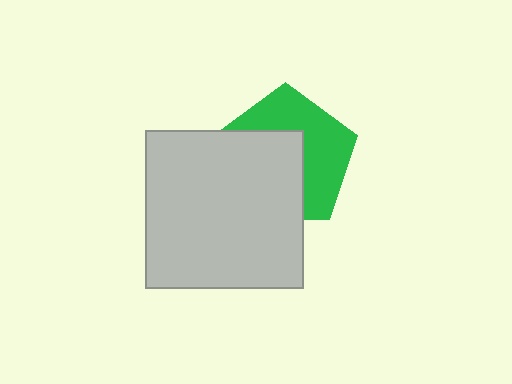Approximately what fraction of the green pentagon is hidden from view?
Roughly 51% of the green pentagon is hidden behind the light gray square.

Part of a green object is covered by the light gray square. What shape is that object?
It is a pentagon.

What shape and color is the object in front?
The object in front is a light gray square.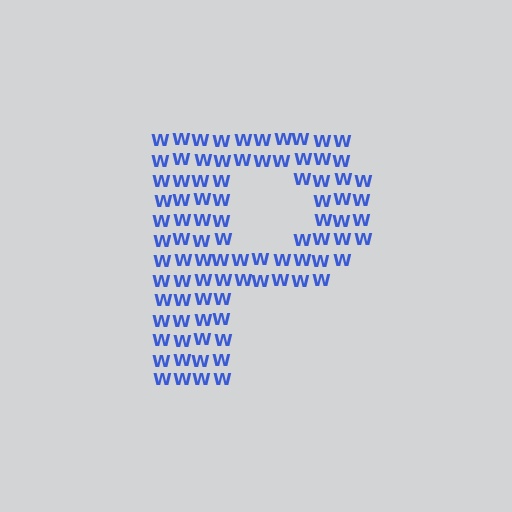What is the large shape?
The large shape is the letter P.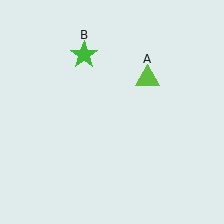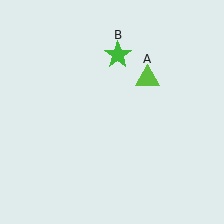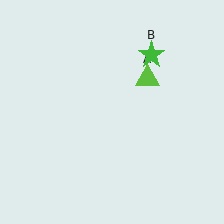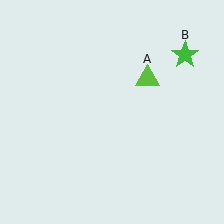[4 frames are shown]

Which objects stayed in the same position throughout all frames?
Lime triangle (object A) remained stationary.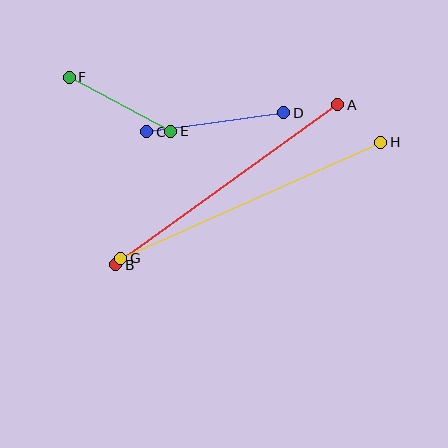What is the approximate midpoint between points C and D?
The midpoint is at approximately (215, 122) pixels.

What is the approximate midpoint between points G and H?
The midpoint is at approximately (251, 200) pixels.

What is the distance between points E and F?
The distance is approximately 115 pixels.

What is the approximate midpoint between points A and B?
The midpoint is at approximately (227, 185) pixels.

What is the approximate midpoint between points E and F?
The midpoint is at approximately (120, 104) pixels.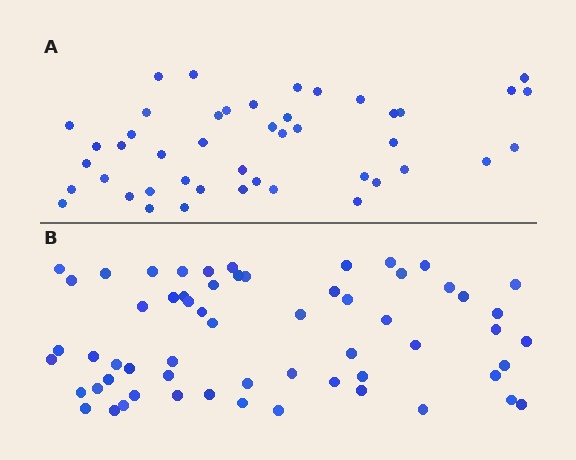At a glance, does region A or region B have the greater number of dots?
Region B (the bottom region) has more dots.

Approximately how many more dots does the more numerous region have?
Region B has approximately 15 more dots than region A.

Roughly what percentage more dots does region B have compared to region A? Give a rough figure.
About 35% more.